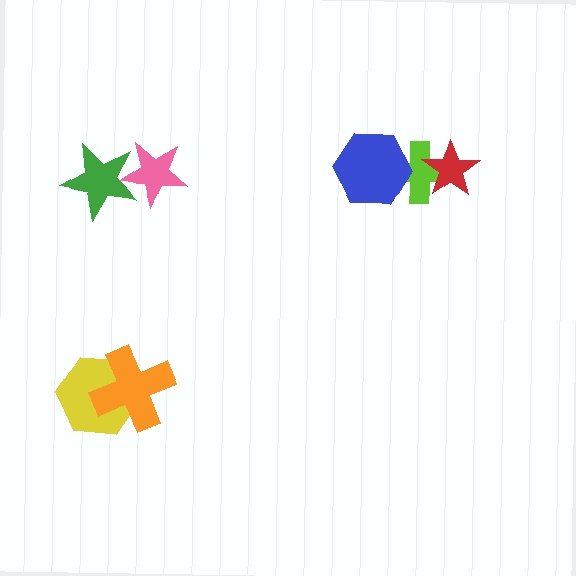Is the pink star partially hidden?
No, no other shape covers it.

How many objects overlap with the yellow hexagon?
1 object overlaps with the yellow hexagon.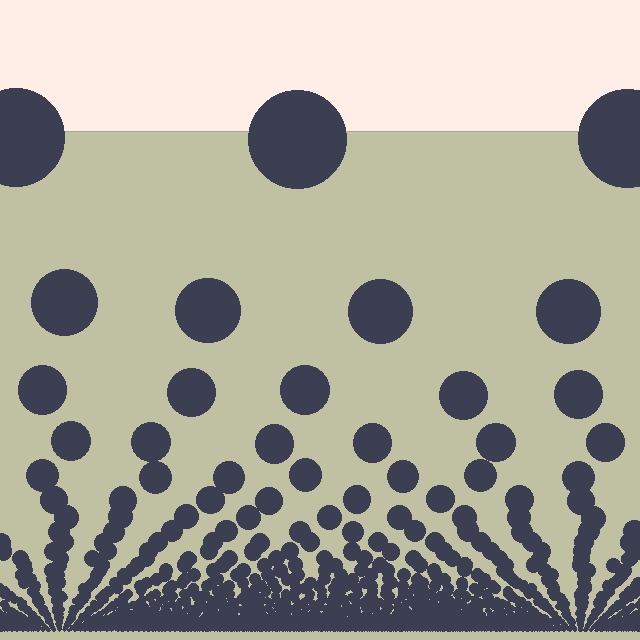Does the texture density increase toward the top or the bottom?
Density increases toward the bottom.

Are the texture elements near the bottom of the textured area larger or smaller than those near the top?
Smaller. The gradient is inverted — elements near the bottom are smaller and denser.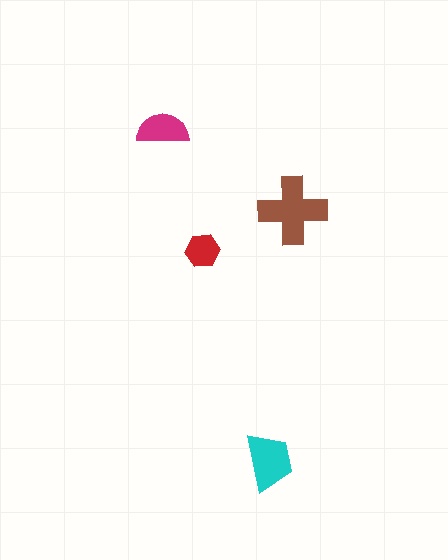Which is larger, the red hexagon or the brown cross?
The brown cross.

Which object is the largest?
The brown cross.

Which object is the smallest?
The red hexagon.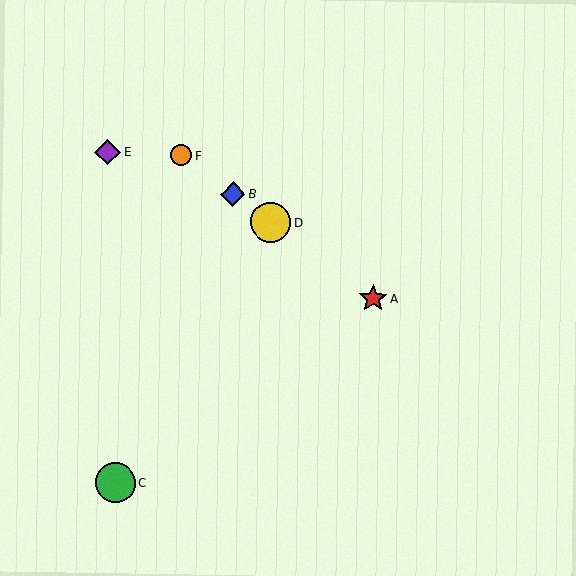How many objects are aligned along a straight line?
4 objects (A, B, D, F) are aligned along a straight line.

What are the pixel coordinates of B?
Object B is at (233, 194).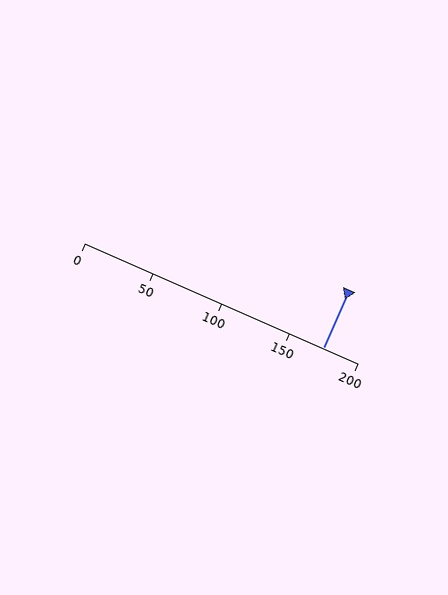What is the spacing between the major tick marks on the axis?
The major ticks are spaced 50 apart.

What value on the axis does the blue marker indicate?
The marker indicates approximately 175.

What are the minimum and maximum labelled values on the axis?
The axis runs from 0 to 200.